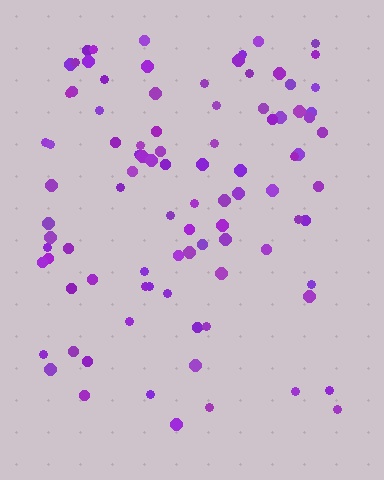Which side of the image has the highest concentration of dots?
The top.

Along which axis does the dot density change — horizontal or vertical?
Vertical.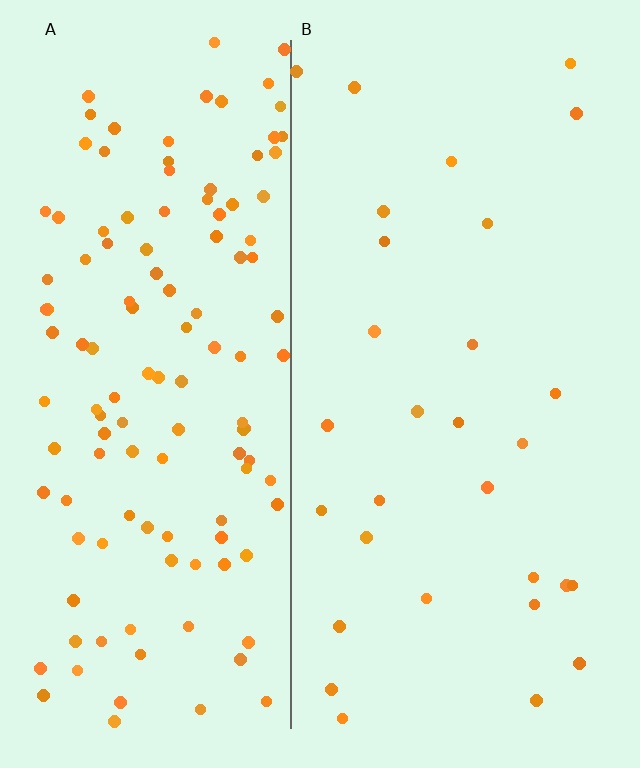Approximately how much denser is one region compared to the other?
Approximately 4.3× — region A over region B.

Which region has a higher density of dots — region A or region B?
A (the left).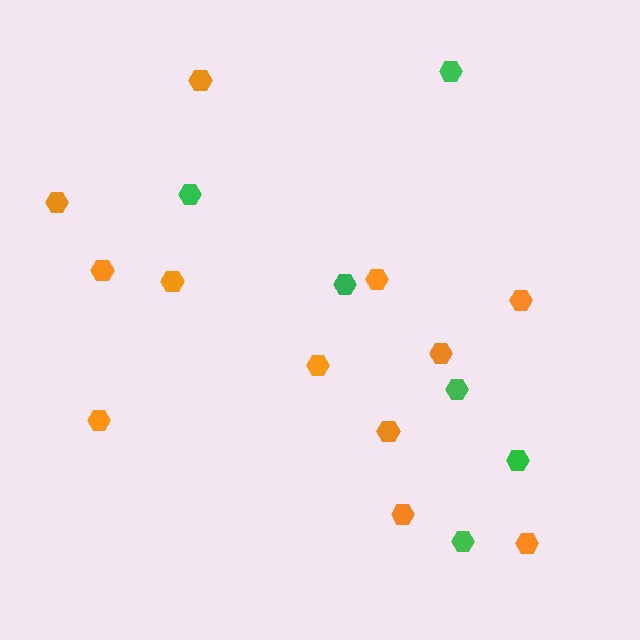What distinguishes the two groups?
There are 2 groups: one group of green hexagons (6) and one group of orange hexagons (12).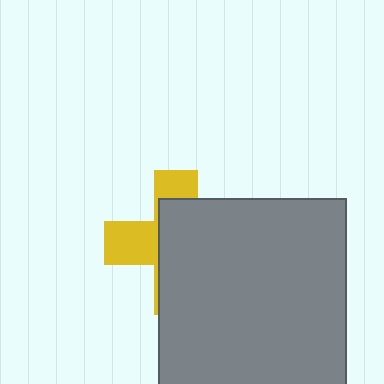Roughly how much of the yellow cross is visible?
A small part of it is visible (roughly 36%).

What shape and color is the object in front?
The object in front is a gray square.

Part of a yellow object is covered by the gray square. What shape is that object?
It is a cross.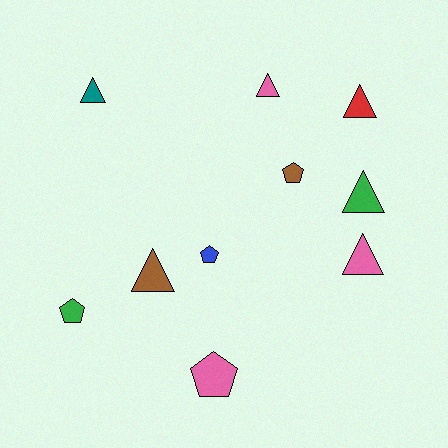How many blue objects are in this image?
There is 1 blue object.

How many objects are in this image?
There are 10 objects.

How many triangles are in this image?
There are 6 triangles.